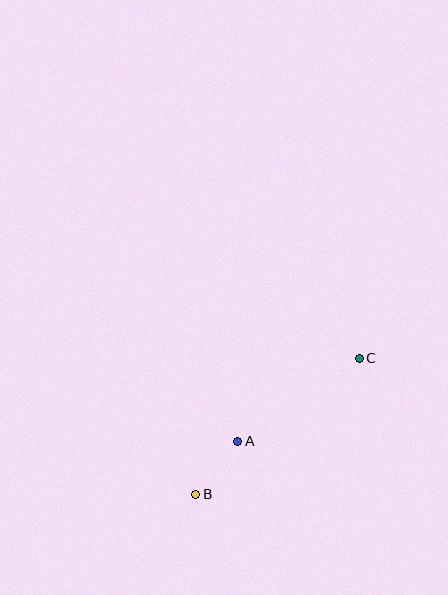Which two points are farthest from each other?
Points B and C are farthest from each other.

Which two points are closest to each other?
Points A and B are closest to each other.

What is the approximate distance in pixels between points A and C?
The distance between A and C is approximately 147 pixels.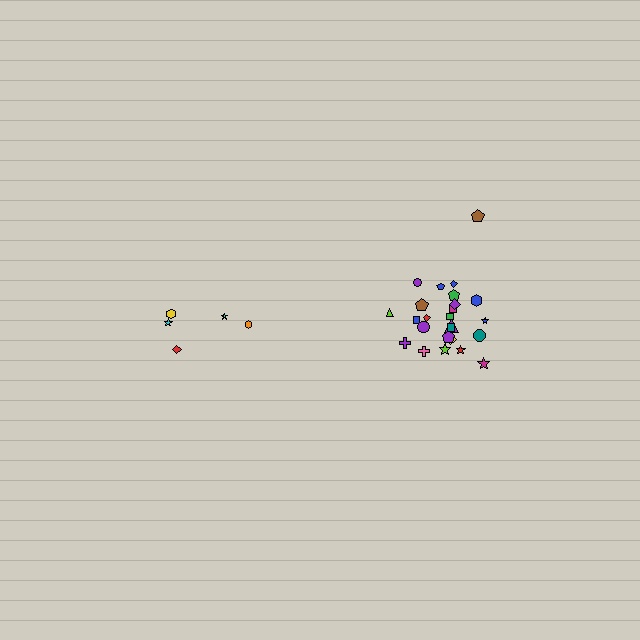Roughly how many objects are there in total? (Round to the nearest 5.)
Roughly 30 objects in total.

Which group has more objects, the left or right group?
The right group.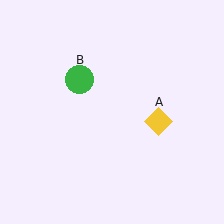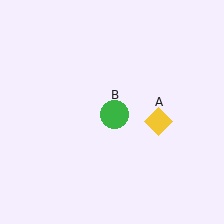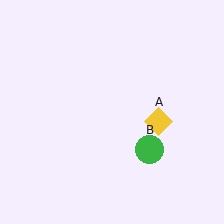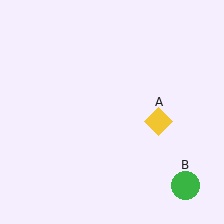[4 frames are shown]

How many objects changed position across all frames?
1 object changed position: green circle (object B).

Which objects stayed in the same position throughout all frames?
Yellow diamond (object A) remained stationary.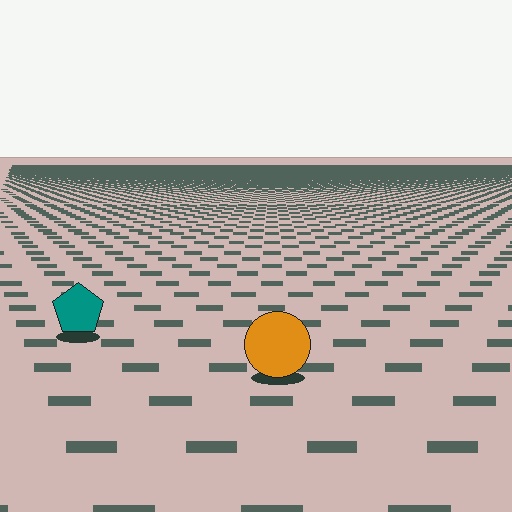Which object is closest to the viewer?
The orange circle is closest. The texture marks near it are larger and more spread out.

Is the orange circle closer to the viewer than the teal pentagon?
Yes. The orange circle is closer — you can tell from the texture gradient: the ground texture is coarser near it.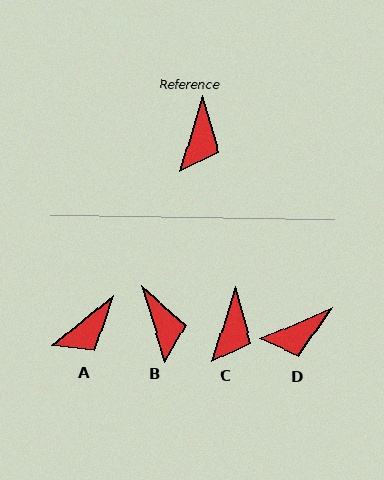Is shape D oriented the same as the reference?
No, it is off by about 50 degrees.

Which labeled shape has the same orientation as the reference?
C.